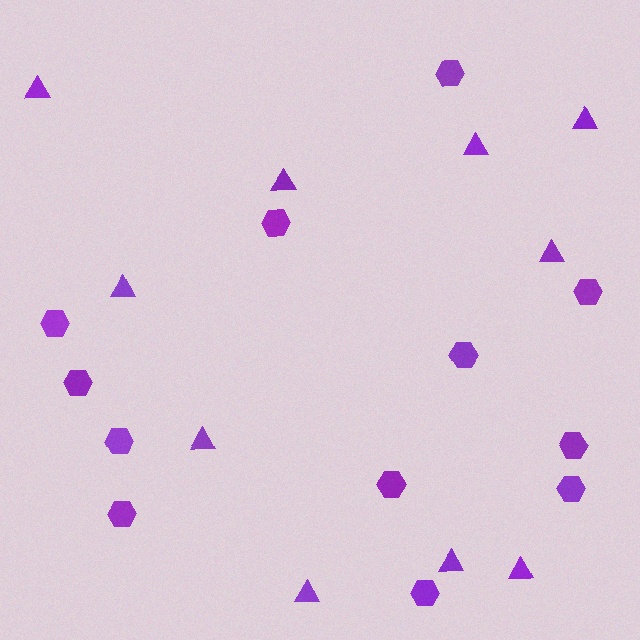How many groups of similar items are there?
There are 2 groups: one group of triangles (10) and one group of hexagons (12).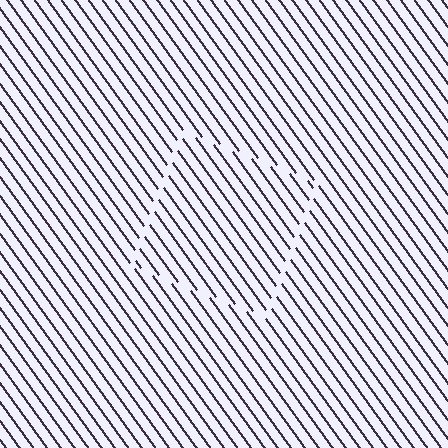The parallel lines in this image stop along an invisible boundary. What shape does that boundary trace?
An illusory square. The interior of the shape contains the same grating, shifted by half a period — the contour is defined by the phase discontinuity where line-ends from the inner and outer gratings abut.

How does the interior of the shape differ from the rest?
The interior of the shape contains the same grating, shifted by half a period — the contour is defined by the phase discontinuity where line-ends from the inner and outer gratings abut.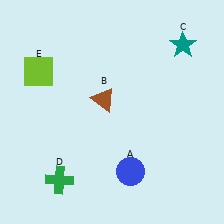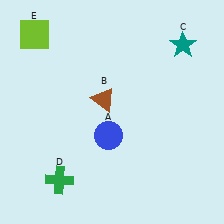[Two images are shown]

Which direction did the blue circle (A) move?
The blue circle (A) moved up.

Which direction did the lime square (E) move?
The lime square (E) moved up.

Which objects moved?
The objects that moved are: the blue circle (A), the lime square (E).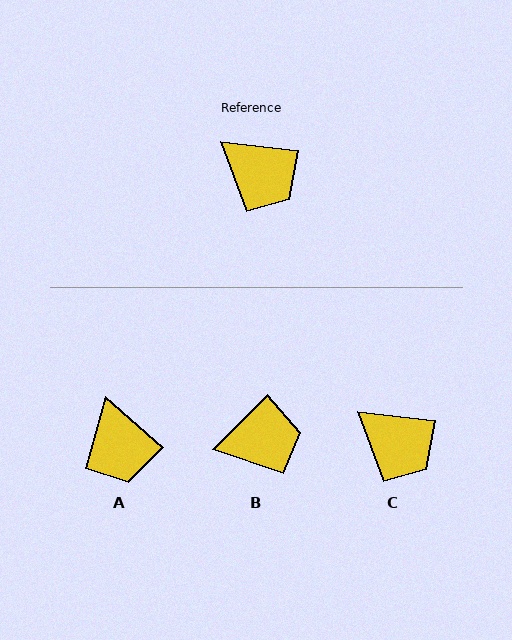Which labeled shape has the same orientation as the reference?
C.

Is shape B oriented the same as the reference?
No, it is off by about 51 degrees.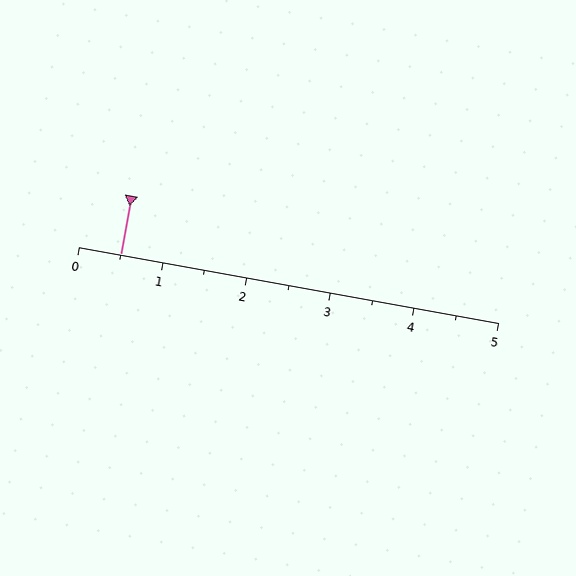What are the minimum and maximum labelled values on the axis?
The axis runs from 0 to 5.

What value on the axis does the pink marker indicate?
The marker indicates approximately 0.5.